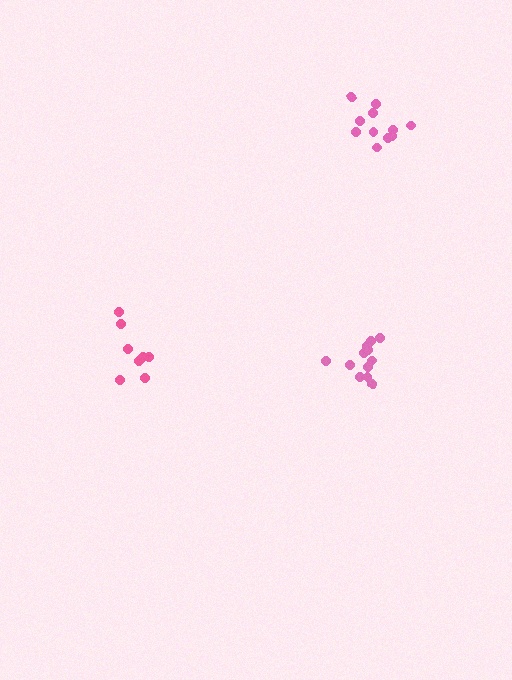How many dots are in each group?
Group 1: 8 dots, Group 2: 11 dots, Group 3: 12 dots (31 total).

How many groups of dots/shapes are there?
There are 3 groups.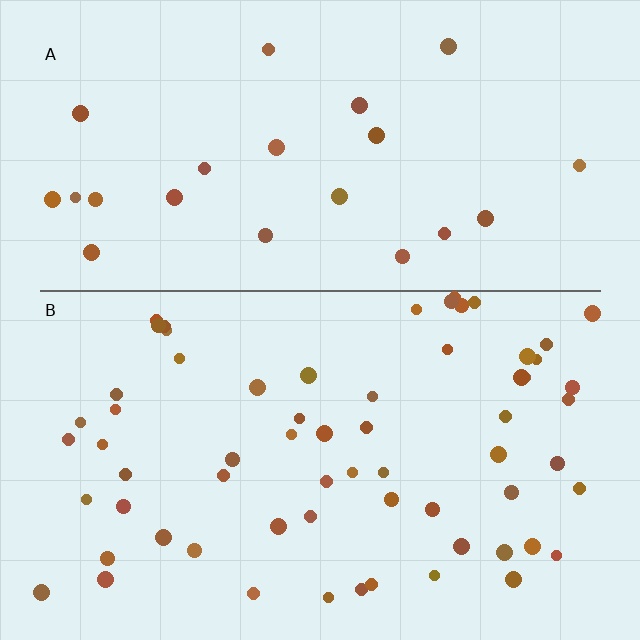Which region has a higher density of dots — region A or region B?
B (the bottom).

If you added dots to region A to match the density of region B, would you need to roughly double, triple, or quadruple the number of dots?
Approximately triple.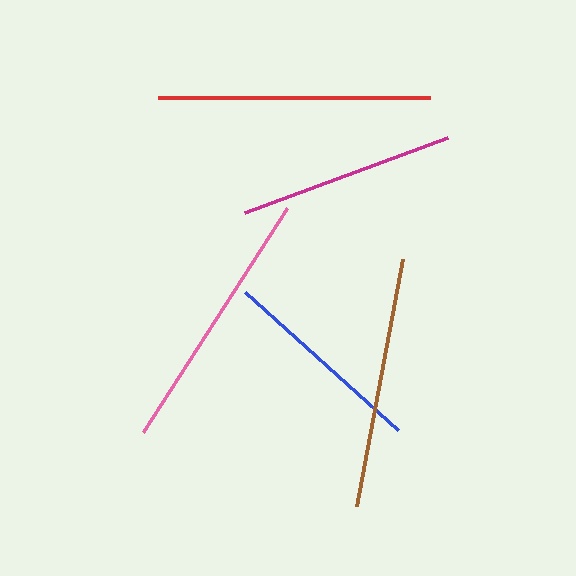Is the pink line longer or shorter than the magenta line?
The pink line is longer than the magenta line.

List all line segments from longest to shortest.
From longest to shortest: red, pink, brown, magenta, blue.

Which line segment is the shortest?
The blue line is the shortest at approximately 205 pixels.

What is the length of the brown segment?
The brown segment is approximately 251 pixels long.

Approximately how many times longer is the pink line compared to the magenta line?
The pink line is approximately 1.2 times the length of the magenta line.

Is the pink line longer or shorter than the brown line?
The pink line is longer than the brown line.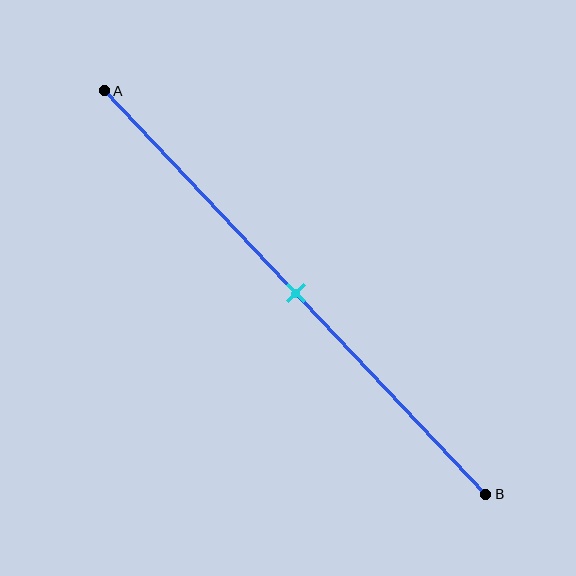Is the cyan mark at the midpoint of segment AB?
Yes, the mark is approximately at the midpoint.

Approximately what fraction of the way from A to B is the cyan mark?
The cyan mark is approximately 50% of the way from A to B.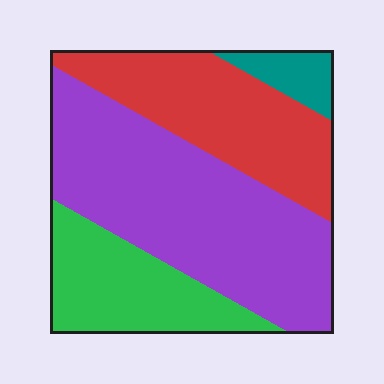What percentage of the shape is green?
Green takes up about one fifth (1/5) of the shape.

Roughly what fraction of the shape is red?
Red covers 27% of the shape.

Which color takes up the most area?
Purple, at roughly 45%.